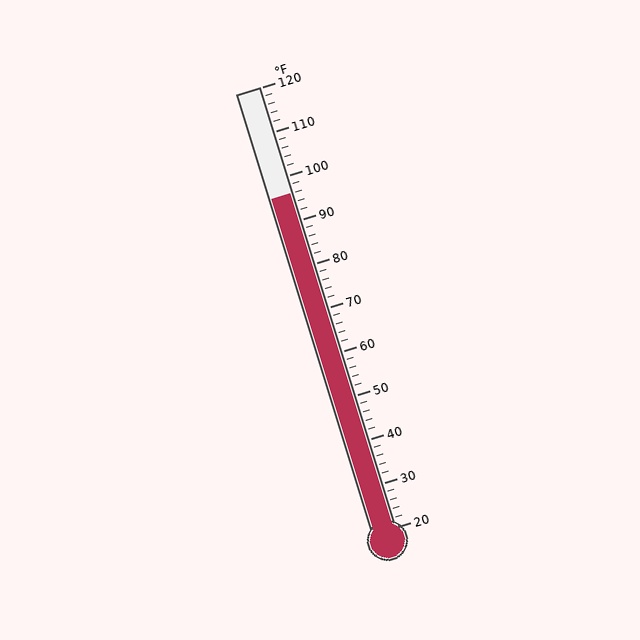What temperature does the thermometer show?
The thermometer shows approximately 96°F.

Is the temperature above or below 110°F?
The temperature is below 110°F.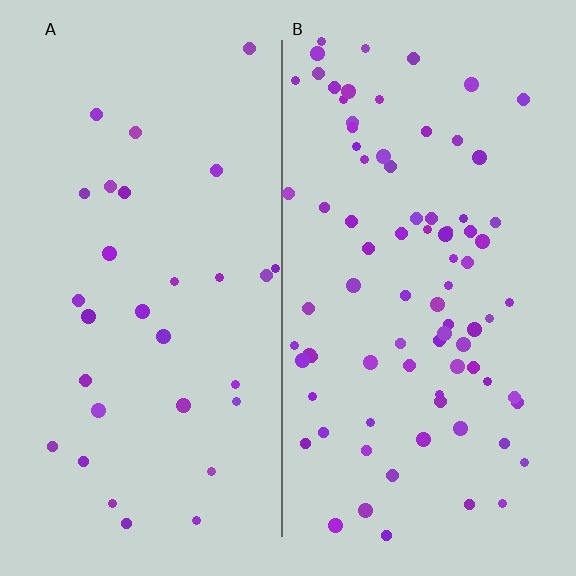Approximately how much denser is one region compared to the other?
Approximately 2.7× — region B over region A.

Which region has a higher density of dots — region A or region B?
B (the right).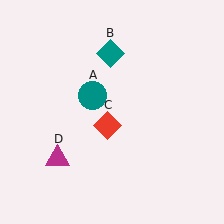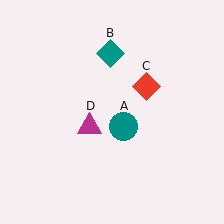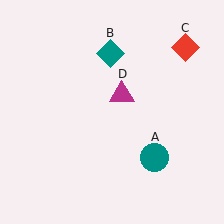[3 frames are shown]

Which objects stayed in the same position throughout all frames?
Teal diamond (object B) remained stationary.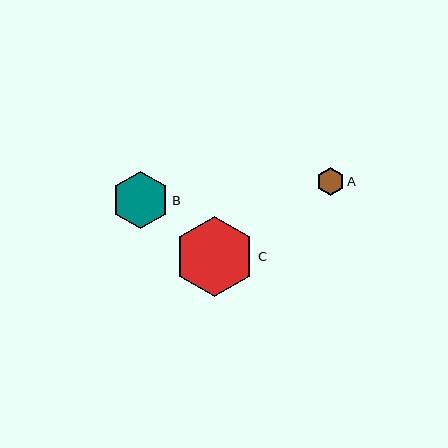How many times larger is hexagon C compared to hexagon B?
Hexagon C is approximately 1.4 times the size of hexagon B.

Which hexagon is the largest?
Hexagon C is the largest with a size of approximately 80 pixels.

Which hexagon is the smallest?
Hexagon A is the smallest with a size of approximately 28 pixels.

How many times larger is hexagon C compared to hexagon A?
Hexagon C is approximately 2.9 times the size of hexagon A.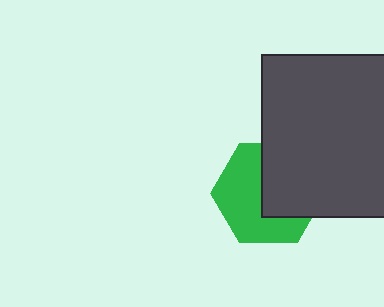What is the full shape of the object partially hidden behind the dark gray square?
The partially hidden object is a green hexagon.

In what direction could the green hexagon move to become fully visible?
The green hexagon could move toward the lower-left. That would shift it out from behind the dark gray square entirely.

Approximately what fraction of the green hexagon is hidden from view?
Roughly 45% of the green hexagon is hidden behind the dark gray square.